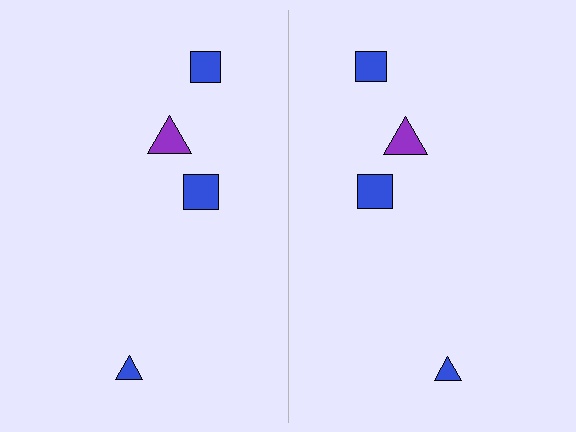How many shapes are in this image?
There are 8 shapes in this image.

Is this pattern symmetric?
Yes, this pattern has bilateral (reflection) symmetry.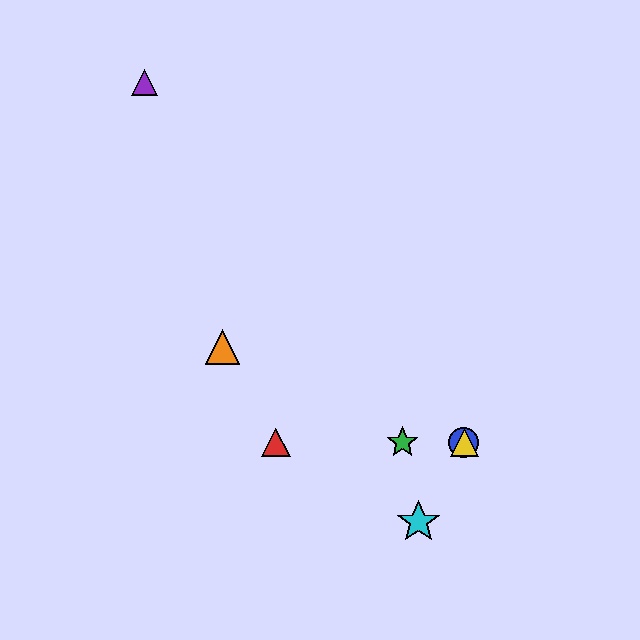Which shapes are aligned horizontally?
The red triangle, the blue circle, the green star, the yellow triangle are aligned horizontally.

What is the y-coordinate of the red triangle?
The red triangle is at y≈443.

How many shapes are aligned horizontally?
4 shapes (the red triangle, the blue circle, the green star, the yellow triangle) are aligned horizontally.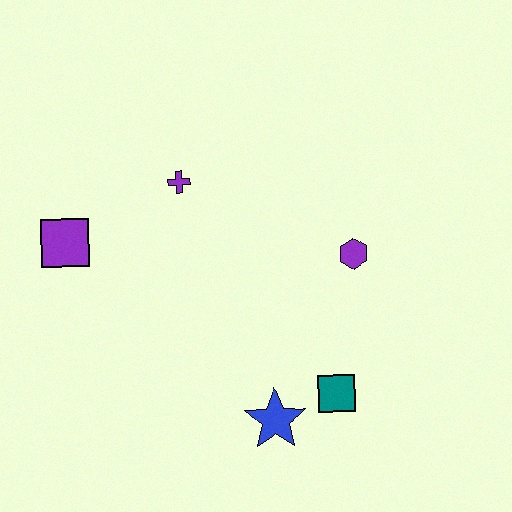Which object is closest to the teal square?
The blue star is closest to the teal square.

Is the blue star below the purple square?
Yes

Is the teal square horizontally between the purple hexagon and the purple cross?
Yes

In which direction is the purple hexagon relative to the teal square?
The purple hexagon is above the teal square.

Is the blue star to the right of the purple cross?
Yes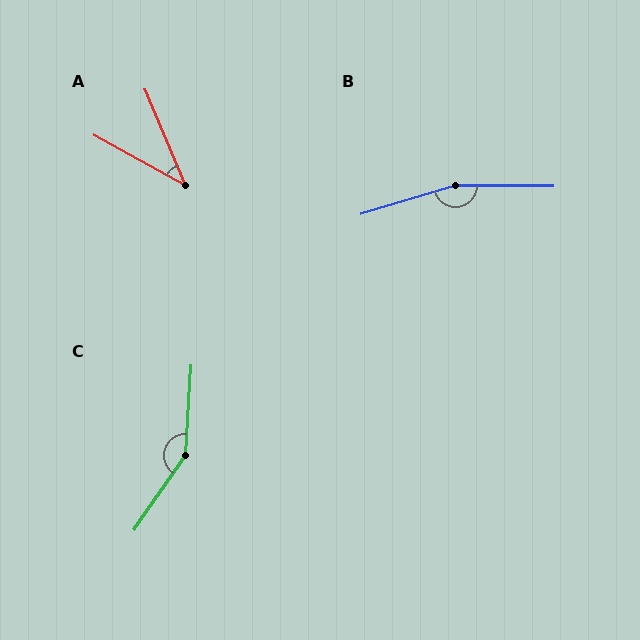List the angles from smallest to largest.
A (38°), C (149°), B (163°).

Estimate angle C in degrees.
Approximately 149 degrees.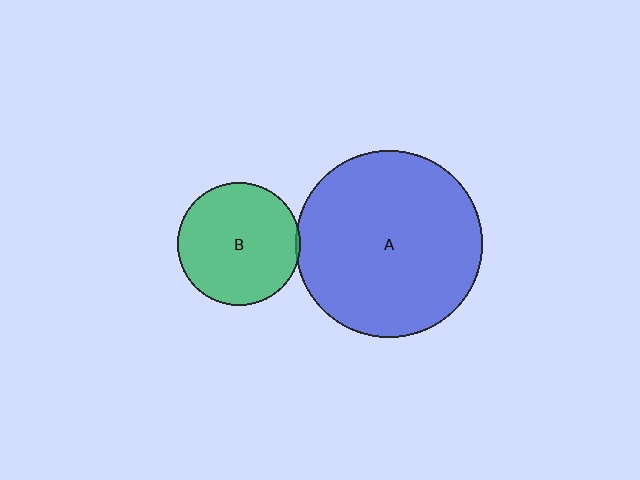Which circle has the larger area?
Circle A (blue).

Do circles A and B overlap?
Yes.